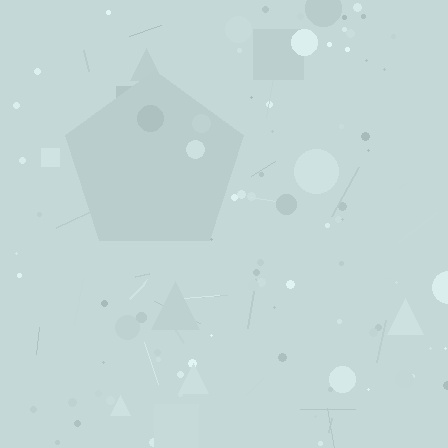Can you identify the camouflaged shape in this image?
The camouflaged shape is a pentagon.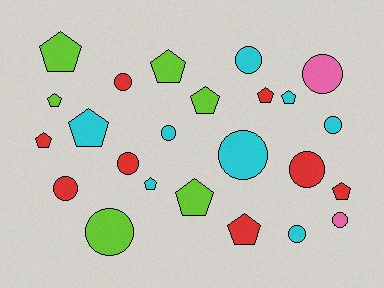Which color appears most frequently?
Red, with 8 objects.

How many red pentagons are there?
There are 4 red pentagons.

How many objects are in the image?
There are 24 objects.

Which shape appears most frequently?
Circle, with 12 objects.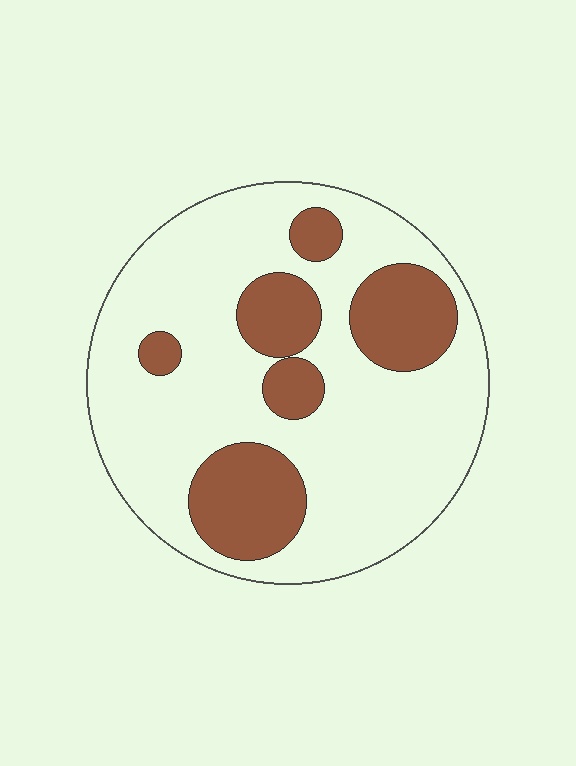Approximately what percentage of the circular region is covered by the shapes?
Approximately 25%.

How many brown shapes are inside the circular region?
6.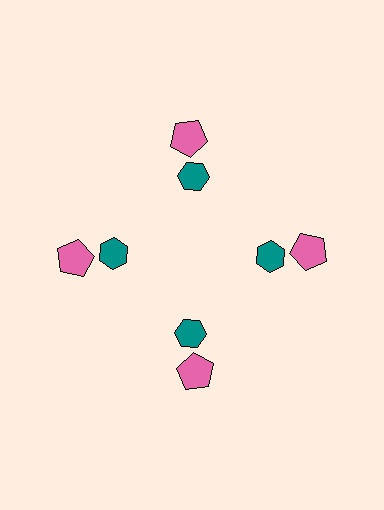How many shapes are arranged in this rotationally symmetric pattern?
There are 8 shapes, arranged in 4 groups of 2.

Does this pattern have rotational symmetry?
Yes, this pattern has 4-fold rotational symmetry. It looks the same after rotating 90 degrees around the center.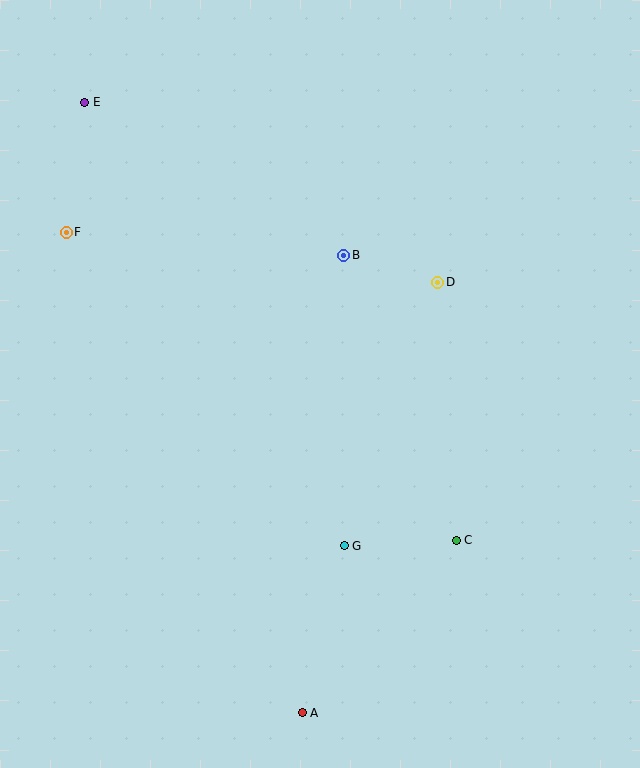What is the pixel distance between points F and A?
The distance between F and A is 535 pixels.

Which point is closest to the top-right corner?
Point D is closest to the top-right corner.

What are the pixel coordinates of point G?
Point G is at (344, 546).